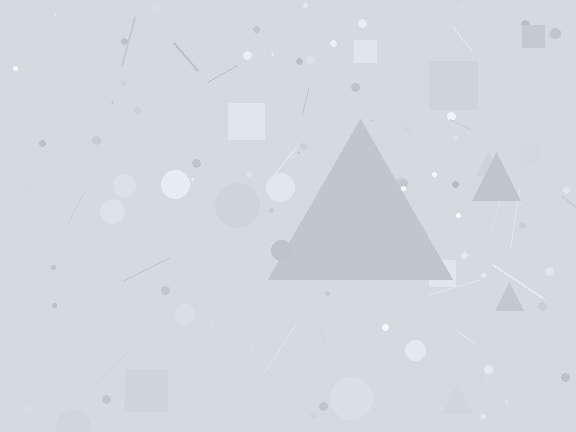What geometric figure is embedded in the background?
A triangle is embedded in the background.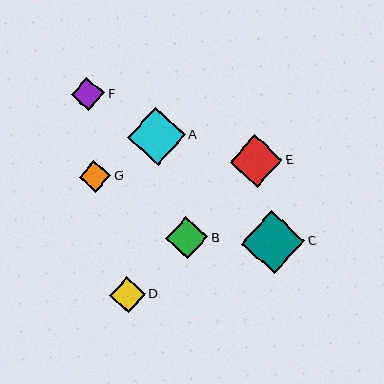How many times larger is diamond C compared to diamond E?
Diamond C is approximately 1.2 times the size of diamond E.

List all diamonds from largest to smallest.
From largest to smallest: C, A, E, B, D, F, G.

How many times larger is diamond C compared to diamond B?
Diamond C is approximately 1.5 times the size of diamond B.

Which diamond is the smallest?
Diamond G is the smallest with a size of approximately 32 pixels.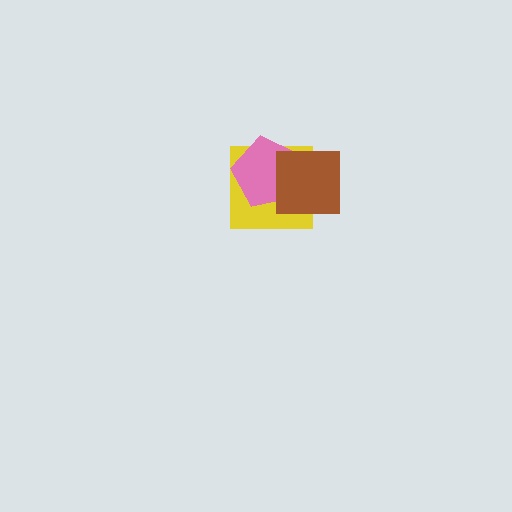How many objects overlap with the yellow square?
2 objects overlap with the yellow square.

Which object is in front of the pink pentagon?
The brown square is in front of the pink pentagon.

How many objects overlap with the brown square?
2 objects overlap with the brown square.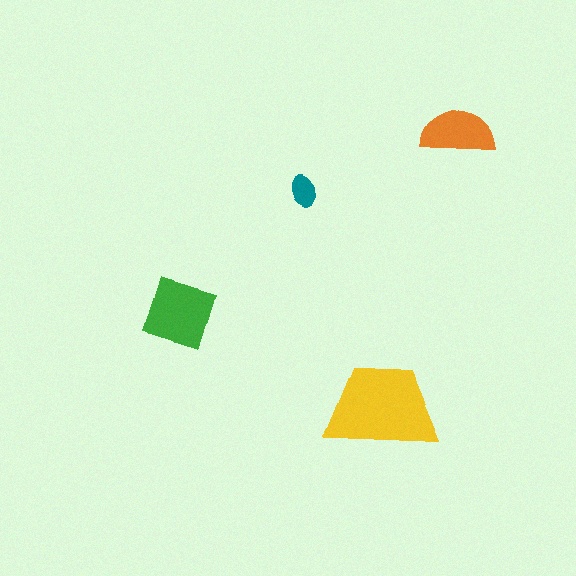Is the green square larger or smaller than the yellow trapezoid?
Smaller.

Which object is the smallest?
The teal ellipse.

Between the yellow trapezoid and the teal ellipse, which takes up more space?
The yellow trapezoid.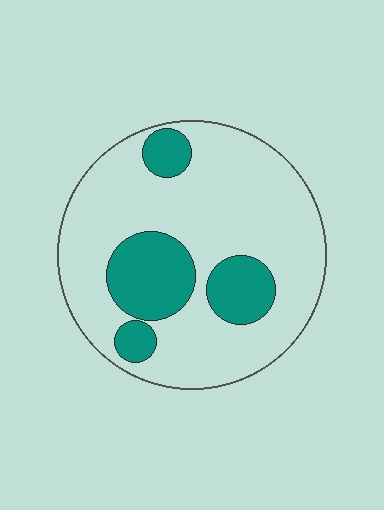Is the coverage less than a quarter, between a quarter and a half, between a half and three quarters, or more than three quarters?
Less than a quarter.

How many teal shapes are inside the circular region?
4.